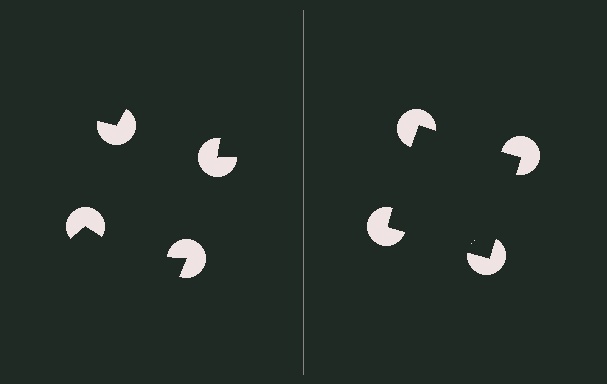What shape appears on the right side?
An illusory square.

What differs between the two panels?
The pac-man discs are positioned identically on both sides; only the wedge orientations differ. On the right they align to a square; on the left they are misaligned.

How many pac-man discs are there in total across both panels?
8 — 4 on each side.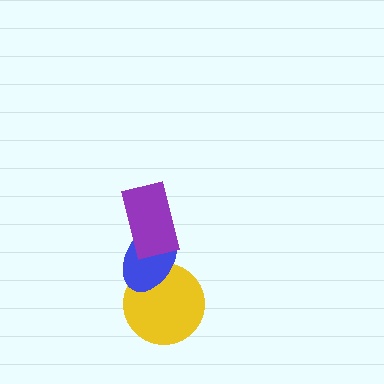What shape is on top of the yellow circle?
The blue ellipse is on top of the yellow circle.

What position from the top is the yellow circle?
The yellow circle is 3rd from the top.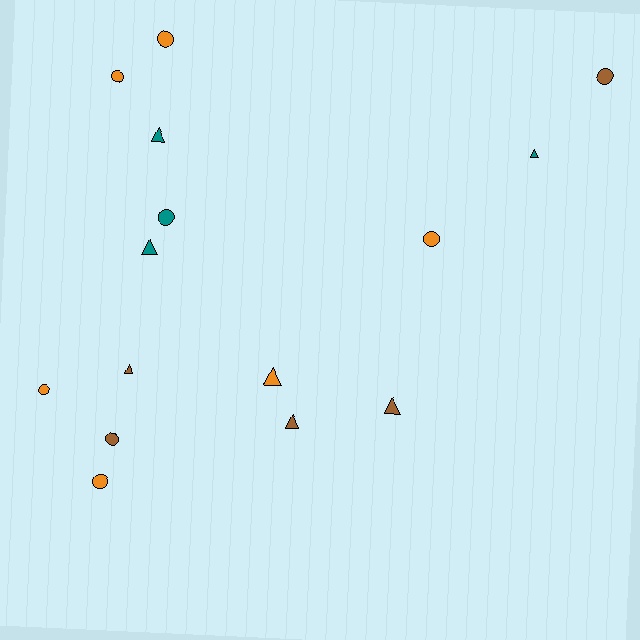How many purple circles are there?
There are no purple circles.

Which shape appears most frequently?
Circle, with 8 objects.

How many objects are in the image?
There are 15 objects.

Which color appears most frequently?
Orange, with 6 objects.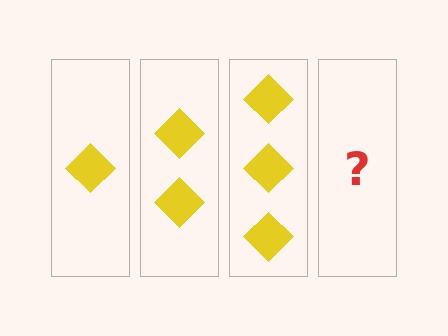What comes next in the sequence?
The next element should be 4 diamonds.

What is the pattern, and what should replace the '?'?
The pattern is that each step adds one more diamond. The '?' should be 4 diamonds.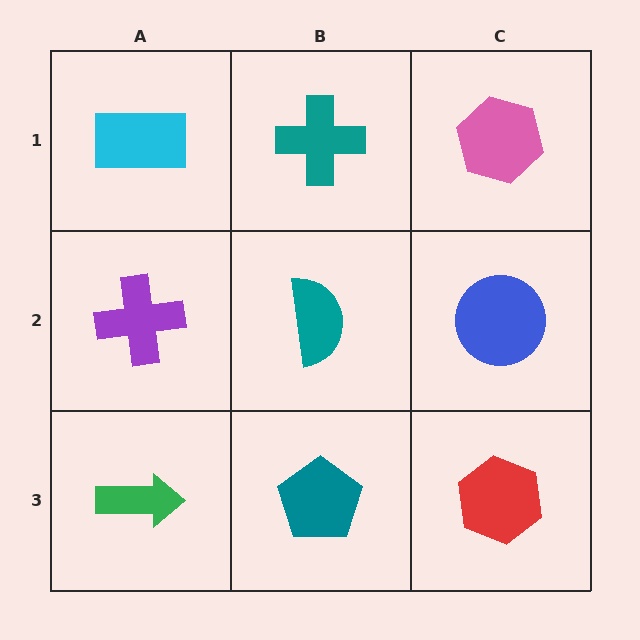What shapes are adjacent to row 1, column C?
A blue circle (row 2, column C), a teal cross (row 1, column B).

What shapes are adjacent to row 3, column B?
A teal semicircle (row 2, column B), a green arrow (row 3, column A), a red hexagon (row 3, column C).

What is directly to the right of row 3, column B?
A red hexagon.